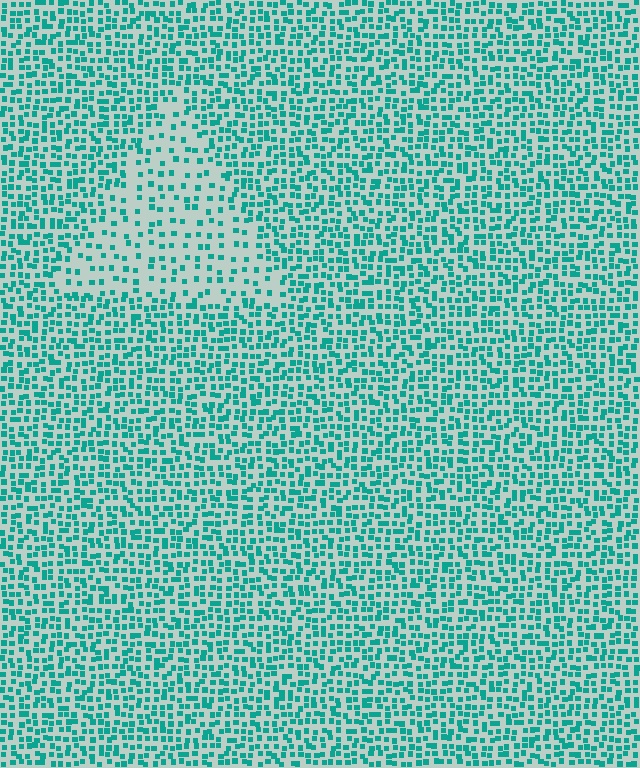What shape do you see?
I see a triangle.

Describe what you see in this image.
The image contains small teal elements arranged at two different densities. A triangle-shaped region is visible where the elements are less densely packed than the surrounding area.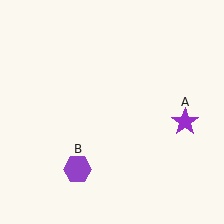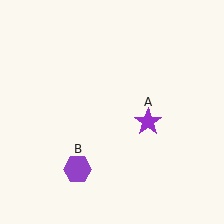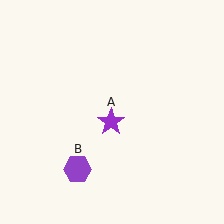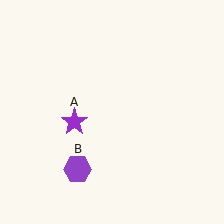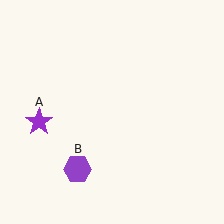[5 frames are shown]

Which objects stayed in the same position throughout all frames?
Purple hexagon (object B) remained stationary.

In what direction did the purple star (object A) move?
The purple star (object A) moved left.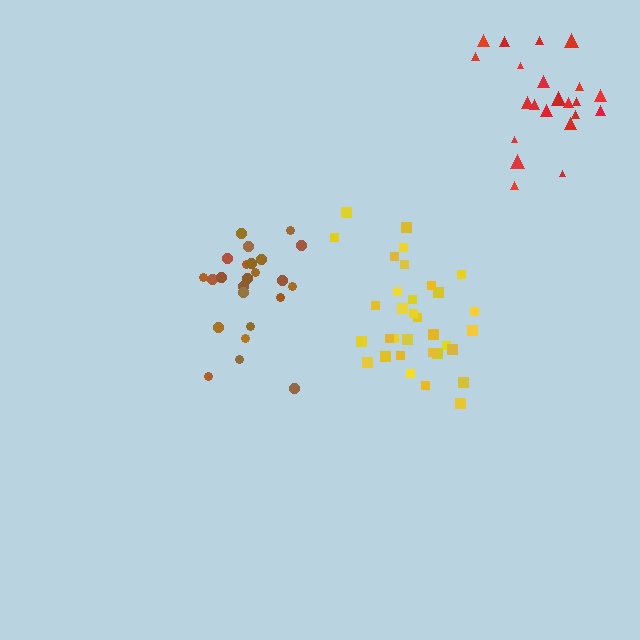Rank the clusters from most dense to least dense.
brown, red, yellow.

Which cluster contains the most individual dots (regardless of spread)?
Yellow (33).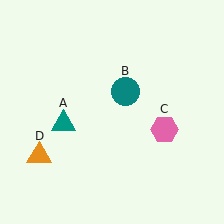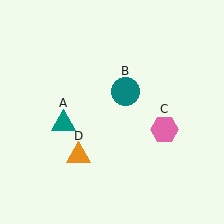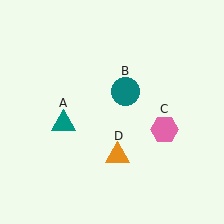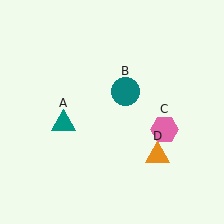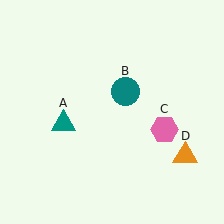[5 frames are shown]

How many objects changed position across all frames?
1 object changed position: orange triangle (object D).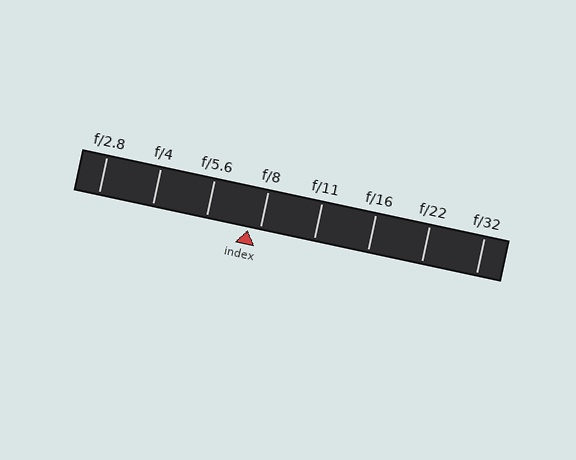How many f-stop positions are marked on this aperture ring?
There are 8 f-stop positions marked.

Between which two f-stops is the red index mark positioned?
The index mark is between f/5.6 and f/8.